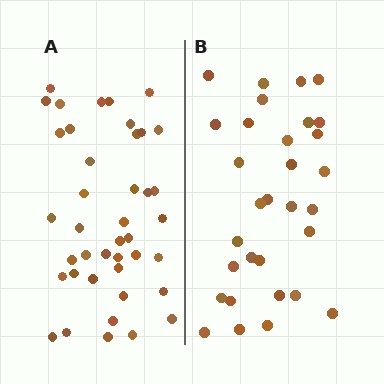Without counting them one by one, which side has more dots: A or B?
Region A (the left region) has more dots.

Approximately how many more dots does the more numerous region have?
Region A has roughly 10 or so more dots than region B.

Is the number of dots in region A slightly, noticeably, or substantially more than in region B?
Region A has noticeably more, but not dramatically so. The ratio is roughly 1.3 to 1.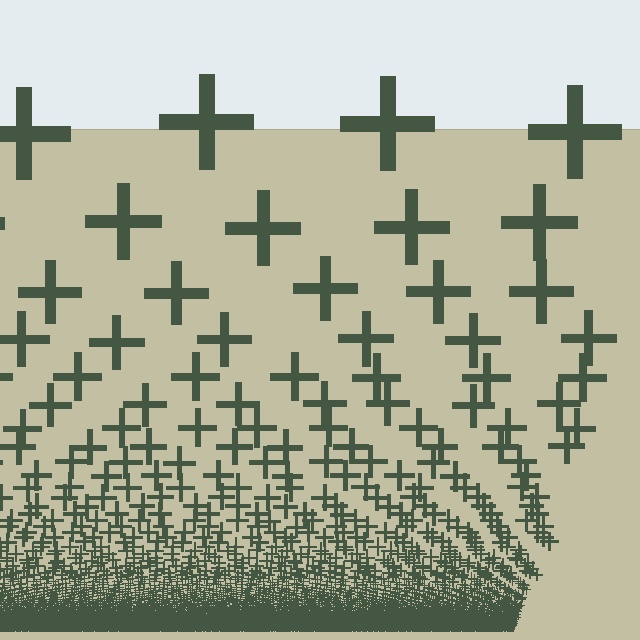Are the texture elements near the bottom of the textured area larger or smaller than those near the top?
Smaller. The gradient is inverted — elements near the bottom are smaller and denser.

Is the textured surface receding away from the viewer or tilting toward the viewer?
The surface appears to tilt toward the viewer. Texture elements get larger and sparser toward the top.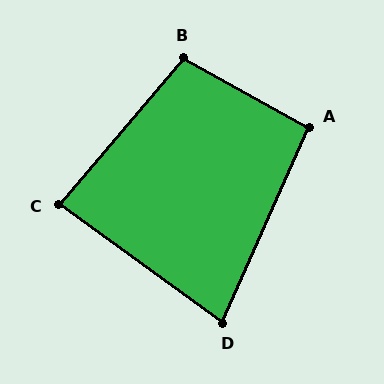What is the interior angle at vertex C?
Approximately 85 degrees (approximately right).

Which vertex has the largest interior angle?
B, at approximately 102 degrees.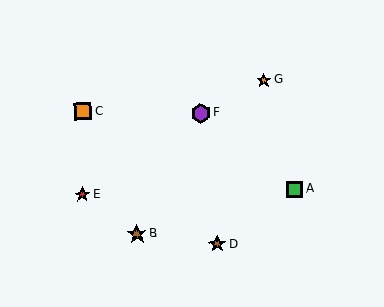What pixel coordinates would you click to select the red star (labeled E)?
Click at (83, 195) to select the red star E.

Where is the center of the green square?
The center of the green square is at (295, 189).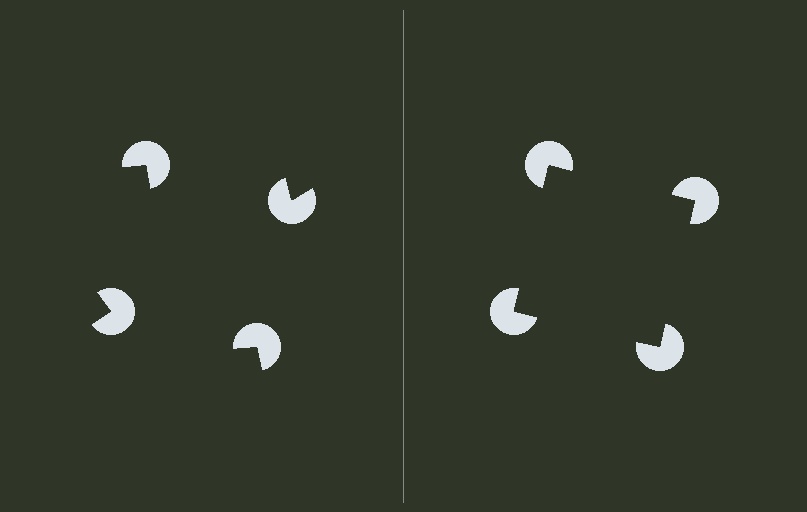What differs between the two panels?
The pac-man discs are positioned identically on both sides; only the wedge orientations differ. On the right they align to a square; on the left they are misaligned.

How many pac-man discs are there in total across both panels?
8 — 4 on each side.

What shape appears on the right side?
An illusory square.